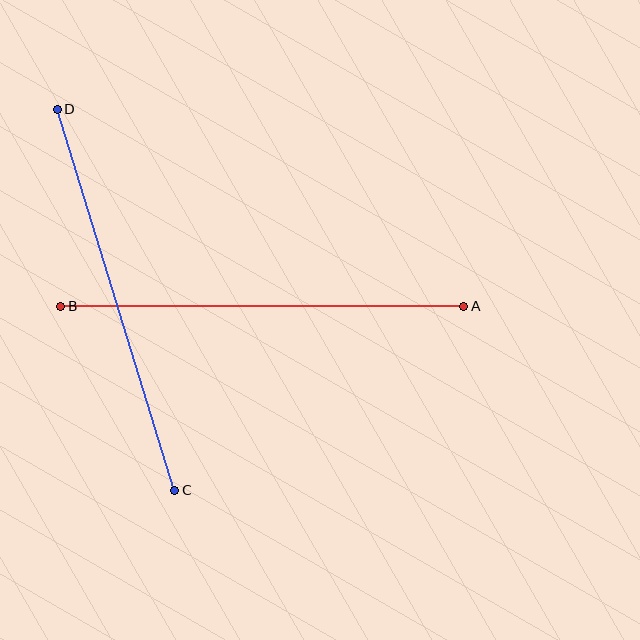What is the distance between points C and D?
The distance is approximately 399 pixels.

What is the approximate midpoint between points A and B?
The midpoint is at approximately (262, 306) pixels.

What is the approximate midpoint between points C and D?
The midpoint is at approximately (116, 300) pixels.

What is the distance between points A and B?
The distance is approximately 403 pixels.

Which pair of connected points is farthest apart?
Points A and B are farthest apart.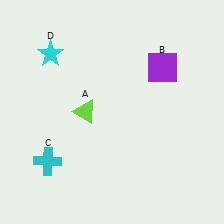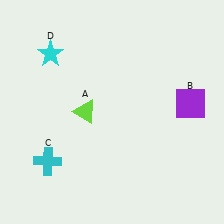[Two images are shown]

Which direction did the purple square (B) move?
The purple square (B) moved down.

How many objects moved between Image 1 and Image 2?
1 object moved between the two images.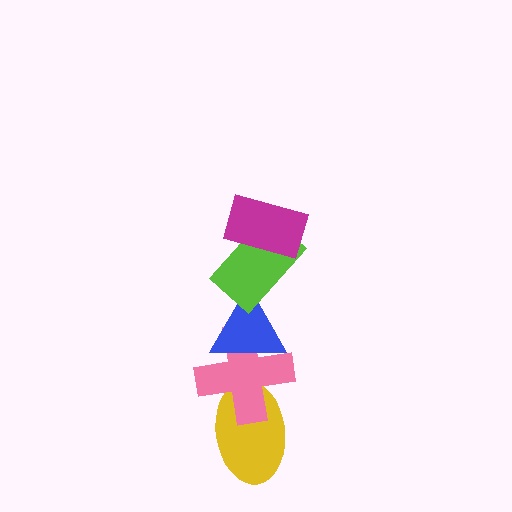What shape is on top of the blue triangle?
The lime rectangle is on top of the blue triangle.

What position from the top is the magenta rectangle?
The magenta rectangle is 1st from the top.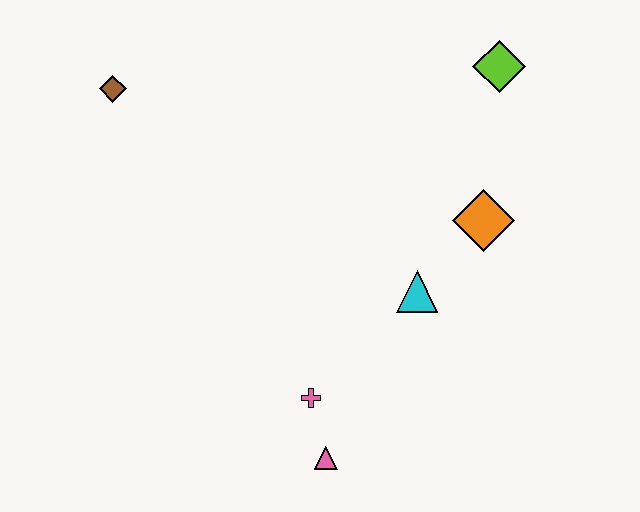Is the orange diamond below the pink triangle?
No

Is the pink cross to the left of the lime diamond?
Yes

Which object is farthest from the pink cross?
The lime diamond is farthest from the pink cross.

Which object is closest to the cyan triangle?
The orange diamond is closest to the cyan triangle.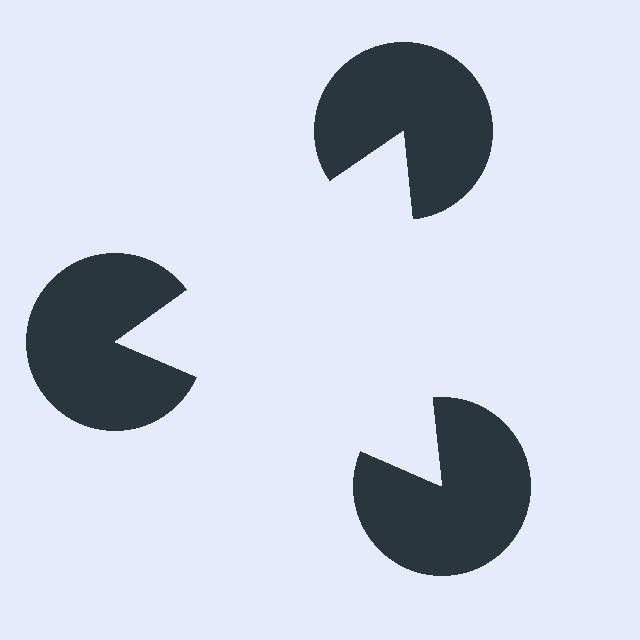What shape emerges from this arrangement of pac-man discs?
An illusory triangle — its edges are inferred from the aligned wedge cuts in the pac-man discs, not physically drawn.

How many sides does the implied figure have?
3 sides.